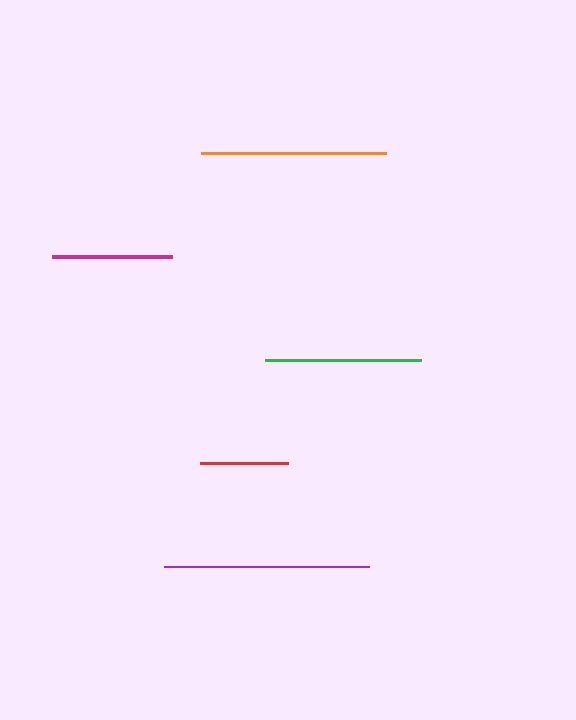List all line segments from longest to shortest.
From longest to shortest: purple, orange, green, magenta, red.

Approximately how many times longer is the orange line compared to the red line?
The orange line is approximately 2.1 times the length of the red line.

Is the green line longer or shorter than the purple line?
The purple line is longer than the green line.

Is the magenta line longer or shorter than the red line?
The magenta line is longer than the red line.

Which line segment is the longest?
The purple line is the longest at approximately 205 pixels.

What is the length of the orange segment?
The orange segment is approximately 184 pixels long.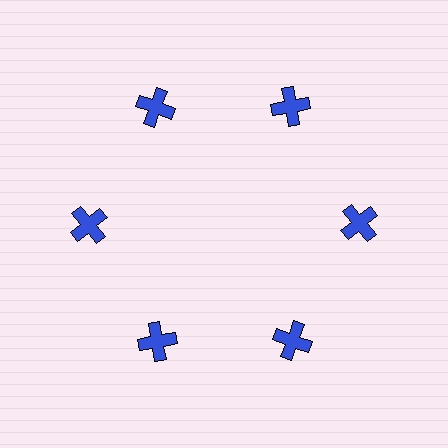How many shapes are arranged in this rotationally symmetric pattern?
There are 6 shapes, arranged in 6 groups of 1.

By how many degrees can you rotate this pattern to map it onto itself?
The pattern maps onto itself every 60 degrees of rotation.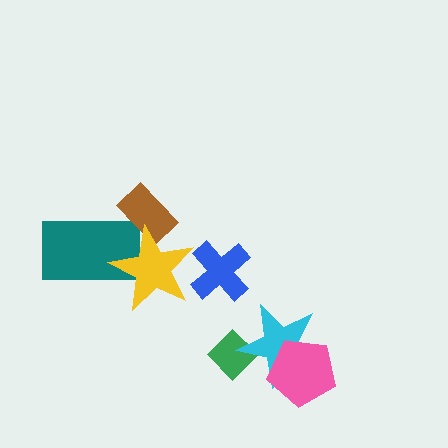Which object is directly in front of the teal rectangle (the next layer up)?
The brown rectangle is directly in front of the teal rectangle.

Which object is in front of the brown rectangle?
The yellow star is in front of the brown rectangle.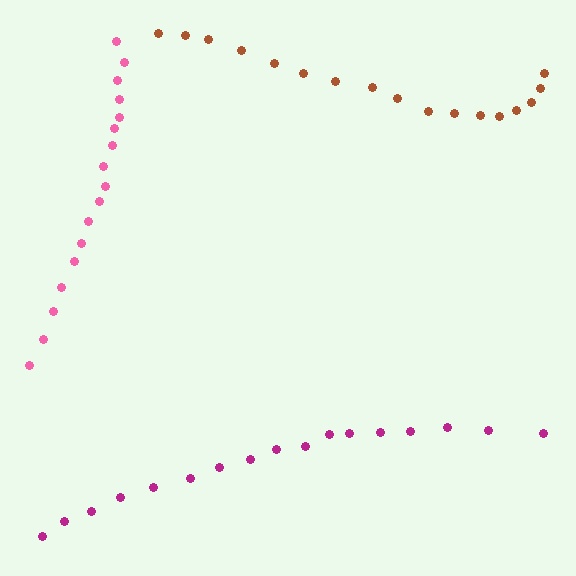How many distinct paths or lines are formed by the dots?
There are 3 distinct paths.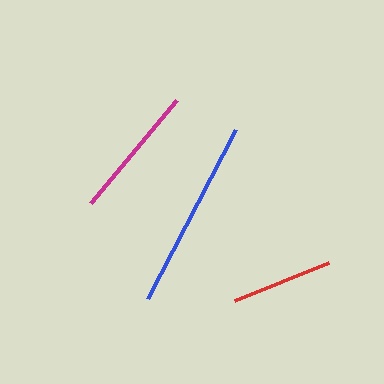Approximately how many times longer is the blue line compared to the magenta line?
The blue line is approximately 1.4 times the length of the magenta line.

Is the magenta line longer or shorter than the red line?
The magenta line is longer than the red line.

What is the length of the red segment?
The red segment is approximately 102 pixels long.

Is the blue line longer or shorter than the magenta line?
The blue line is longer than the magenta line.